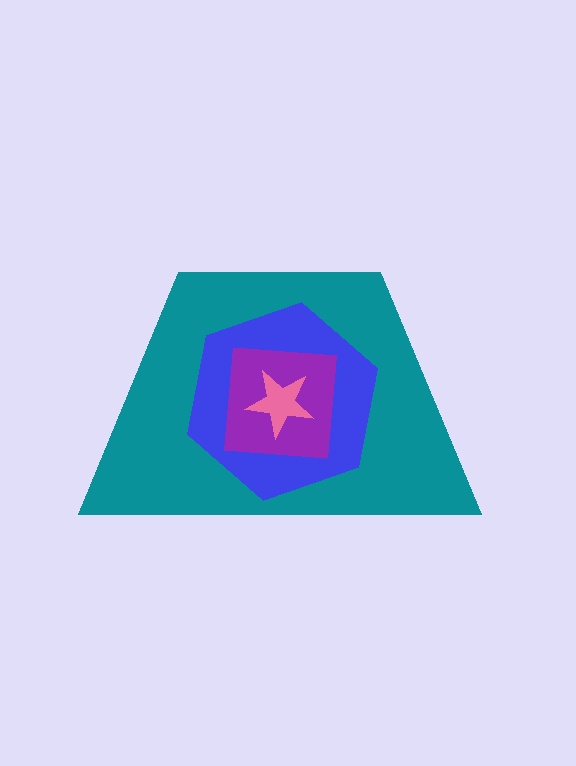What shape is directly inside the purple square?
The pink star.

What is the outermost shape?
The teal trapezoid.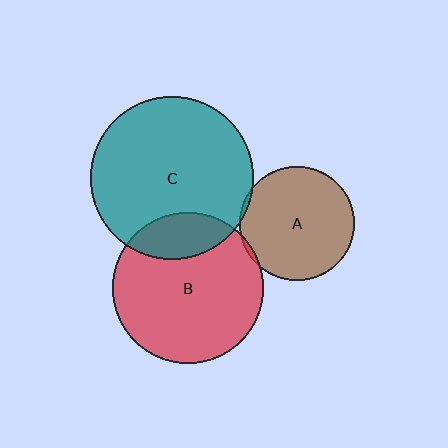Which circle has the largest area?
Circle C (teal).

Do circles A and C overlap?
Yes.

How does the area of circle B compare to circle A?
Approximately 1.7 times.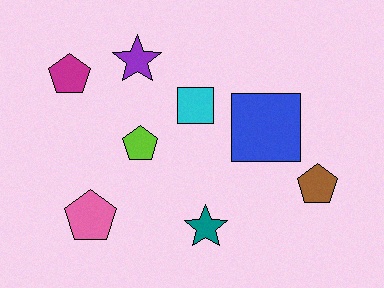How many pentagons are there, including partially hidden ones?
There are 4 pentagons.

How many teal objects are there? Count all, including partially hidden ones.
There is 1 teal object.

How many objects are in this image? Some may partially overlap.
There are 8 objects.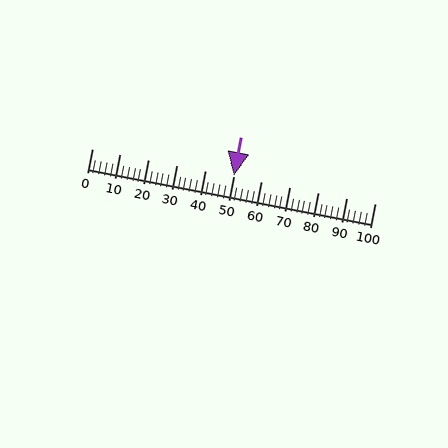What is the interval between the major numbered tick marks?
The major tick marks are spaced 10 units apart.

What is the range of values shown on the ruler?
The ruler shows values from 0 to 100.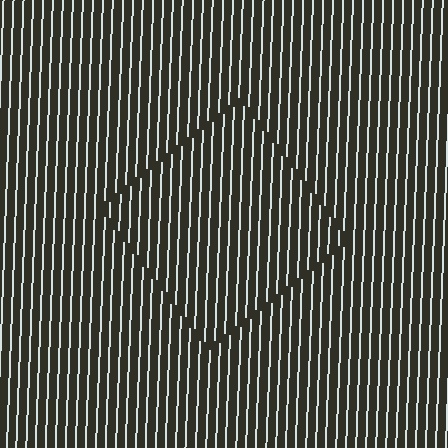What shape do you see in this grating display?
An illusory square. The interior of the shape contains the same grating, shifted by half a period — the contour is defined by the phase discontinuity where line-ends from the inner and outer gratings abut.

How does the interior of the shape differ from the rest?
The interior of the shape contains the same grating, shifted by half a period — the contour is defined by the phase discontinuity where line-ends from the inner and outer gratings abut.